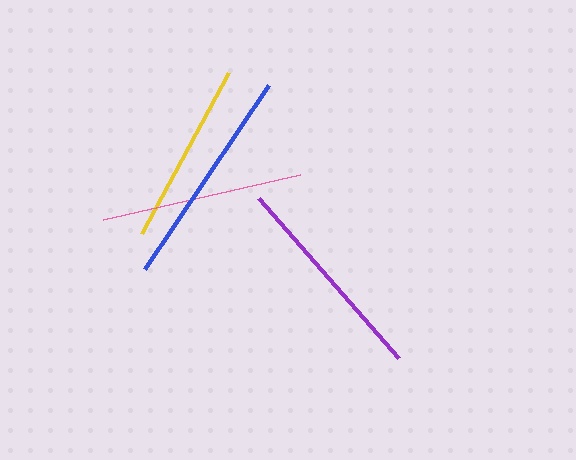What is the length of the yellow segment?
The yellow segment is approximately 183 pixels long.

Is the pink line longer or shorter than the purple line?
The purple line is longer than the pink line.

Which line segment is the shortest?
The yellow line is the shortest at approximately 183 pixels.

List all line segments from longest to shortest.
From longest to shortest: blue, purple, pink, yellow.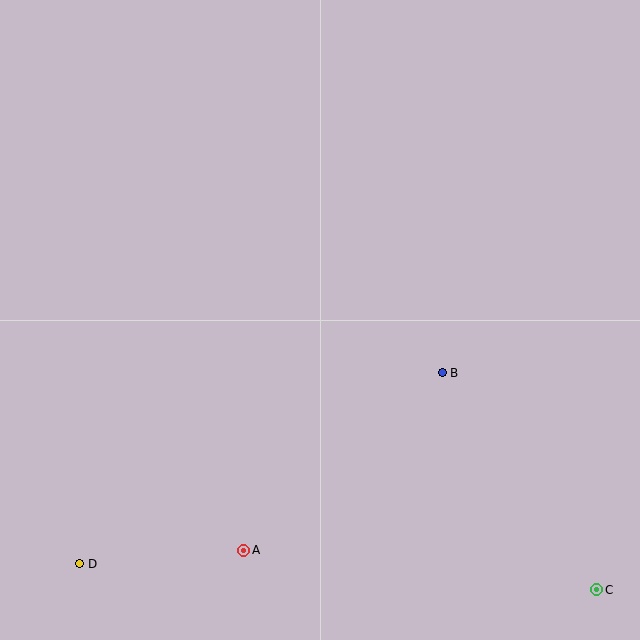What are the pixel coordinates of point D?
Point D is at (80, 564).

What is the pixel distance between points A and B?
The distance between A and B is 267 pixels.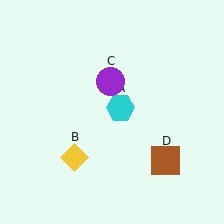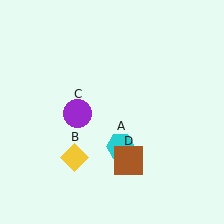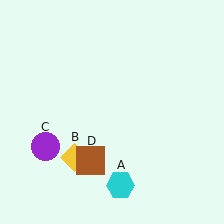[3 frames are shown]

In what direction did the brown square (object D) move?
The brown square (object D) moved left.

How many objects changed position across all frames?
3 objects changed position: cyan hexagon (object A), purple circle (object C), brown square (object D).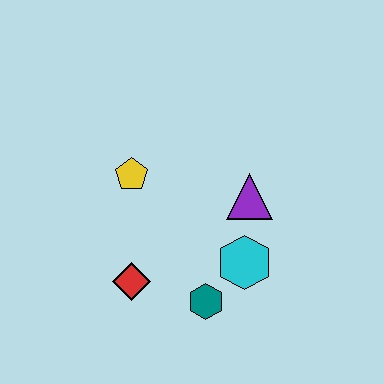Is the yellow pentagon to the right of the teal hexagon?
No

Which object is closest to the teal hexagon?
The cyan hexagon is closest to the teal hexagon.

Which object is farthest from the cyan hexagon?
The yellow pentagon is farthest from the cyan hexagon.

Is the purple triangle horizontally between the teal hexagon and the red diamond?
No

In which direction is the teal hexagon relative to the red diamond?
The teal hexagon is to the right of the red diamond.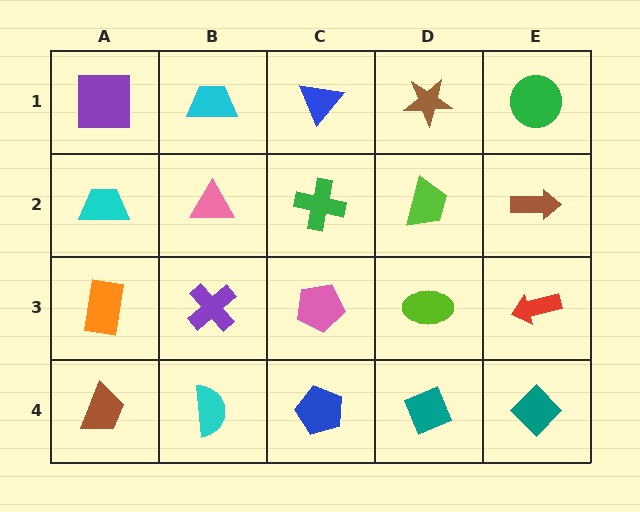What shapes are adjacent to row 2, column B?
A cyan trapezoid (row 1, column B), a purple cross (row 3, column B), a cyan trapezoid (row 2, column A), a green cross (row 2, column C).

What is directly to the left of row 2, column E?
A lime trapezoid.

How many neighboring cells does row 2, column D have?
4.